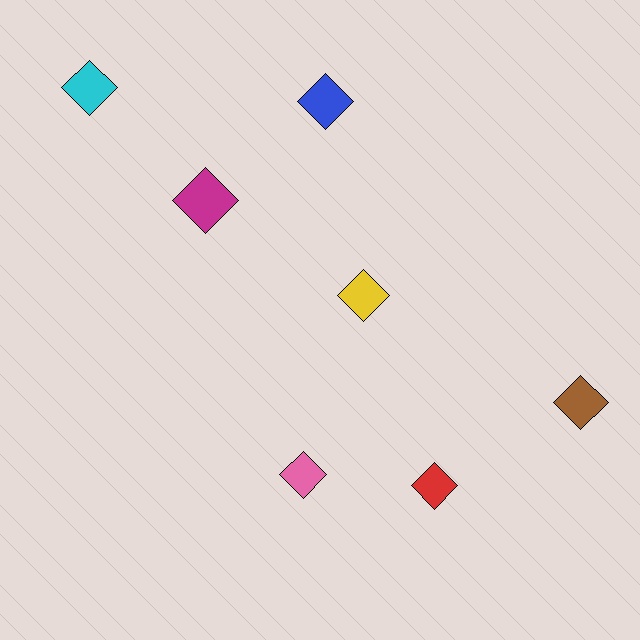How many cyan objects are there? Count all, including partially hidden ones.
There is 1 cyan object.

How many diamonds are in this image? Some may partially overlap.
There are 7 diamonds.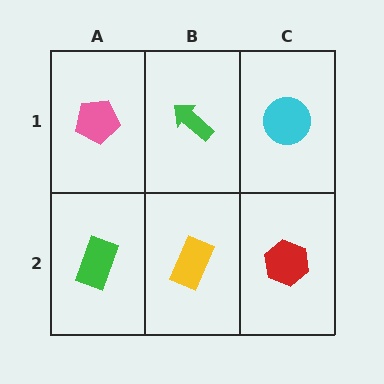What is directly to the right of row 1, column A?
A green arrow.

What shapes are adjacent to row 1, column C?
A red hexagon (row 2, column C), a green arrow (row 1, column B).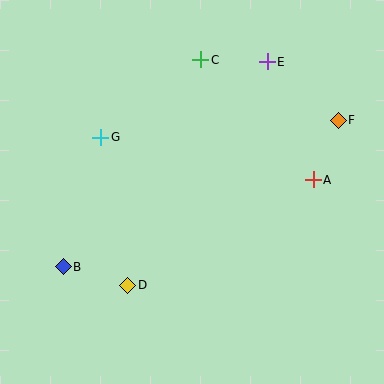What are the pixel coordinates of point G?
Point G is at (101, 137).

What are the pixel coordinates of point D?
Point D is at (128, 285).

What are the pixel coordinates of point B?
Point B is at (63, 267).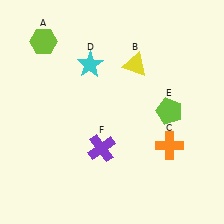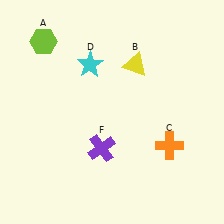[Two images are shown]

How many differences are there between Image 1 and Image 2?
There is 1 difference between the two images.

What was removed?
The lime pentagon (E) was removed in Image 2.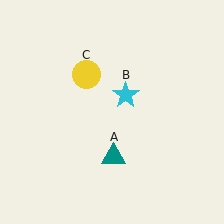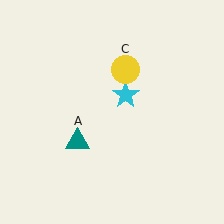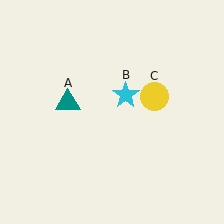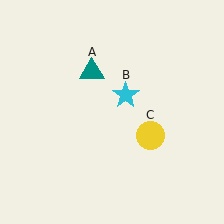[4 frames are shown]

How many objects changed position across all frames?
2 objects changed position: teal triangle (object A), yellow circle (object C).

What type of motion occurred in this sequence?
The teal triangle (object A), yellow circle (object C) rotated clockwise around the center of the scene.